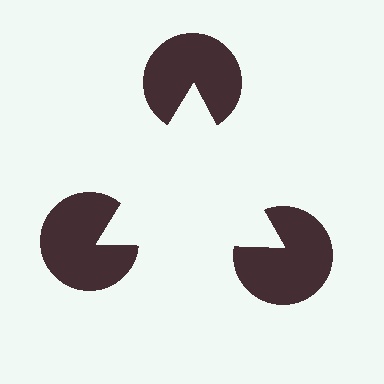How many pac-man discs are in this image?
There are 3 — one at each vertex of the illusory triangle.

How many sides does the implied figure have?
3 sides.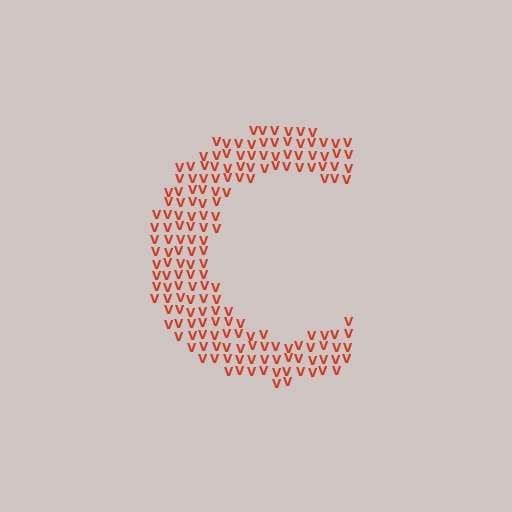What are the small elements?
The small elements are letter V's.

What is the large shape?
The large shape is the letter C.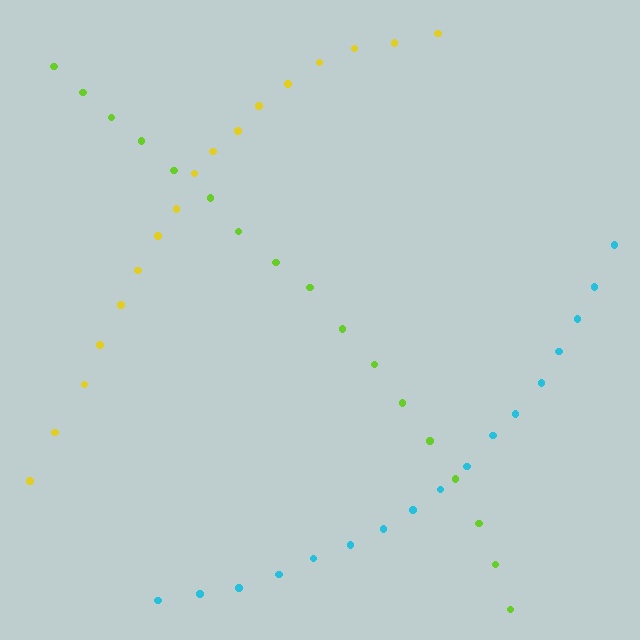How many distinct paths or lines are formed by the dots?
There are 3 distinct paths.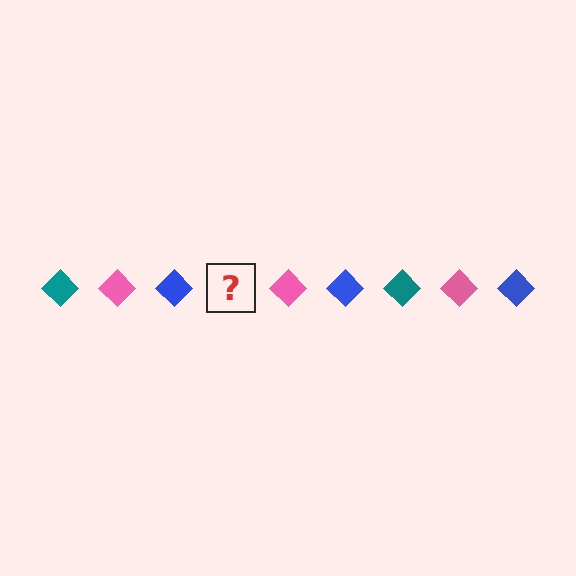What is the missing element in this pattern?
The missing element is a teal diamond.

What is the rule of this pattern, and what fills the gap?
The rule is that the pattern cycles through teal, pink, blue diamonds. The gap should be filled with a teal diamond.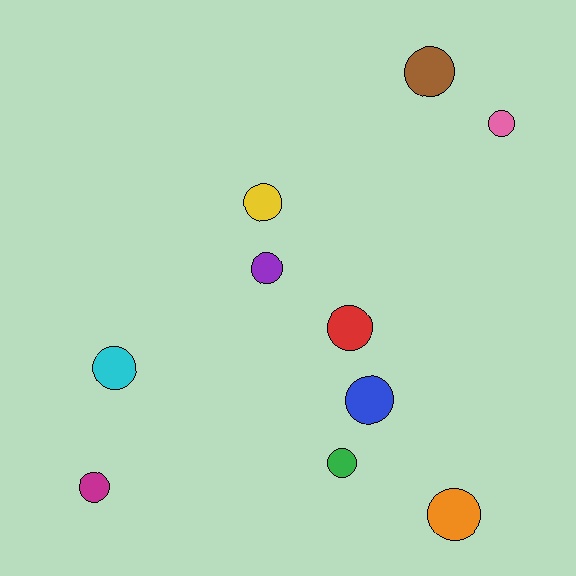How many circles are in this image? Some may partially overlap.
There are 10 circles.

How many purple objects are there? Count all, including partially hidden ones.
There is 1 purple object.